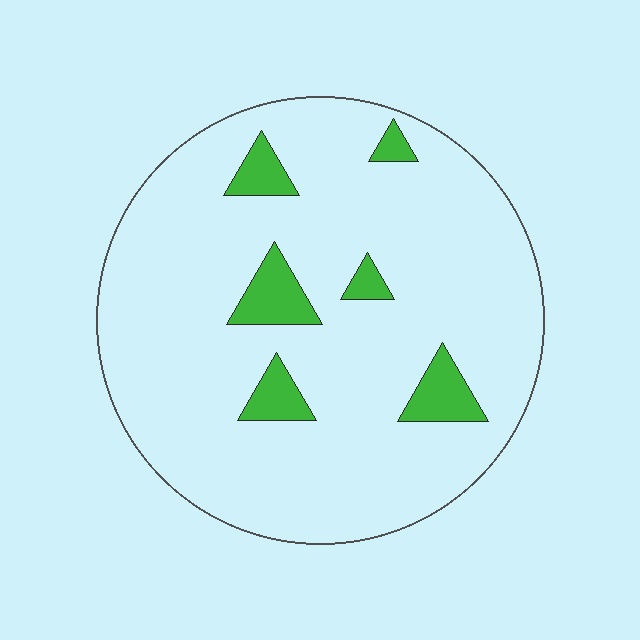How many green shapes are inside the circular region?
6.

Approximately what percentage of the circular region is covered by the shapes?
Approximately 10%.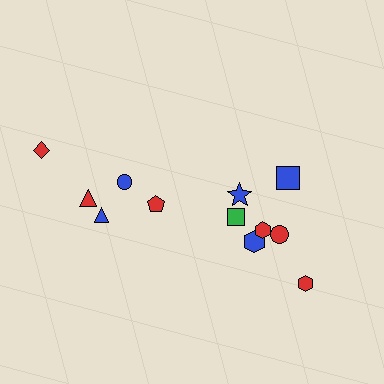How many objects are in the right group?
There are 7 objects.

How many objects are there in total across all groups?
There are 12 objects.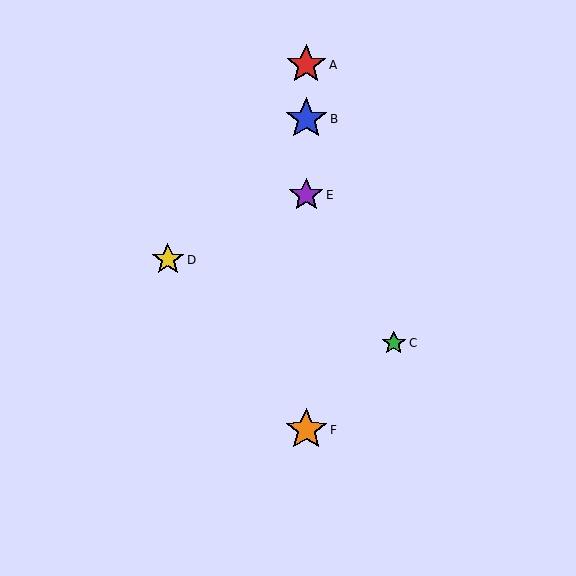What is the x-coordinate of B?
Object B is at x≈306.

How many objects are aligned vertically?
4 objects (A, B, E, F) are aligned vertically.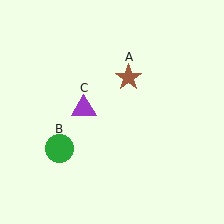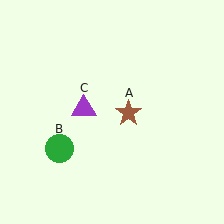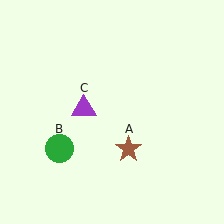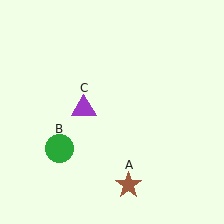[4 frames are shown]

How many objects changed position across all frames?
1 object changed position: brown star (object A).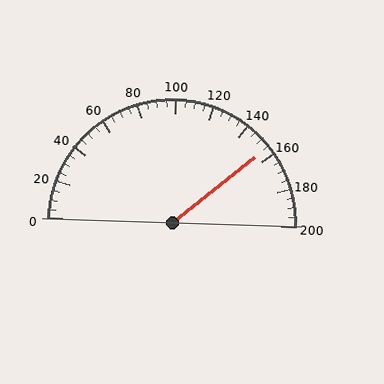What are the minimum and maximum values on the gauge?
The gauge ranges from 0 to 200.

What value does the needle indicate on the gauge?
The needle indicates approximately 155.